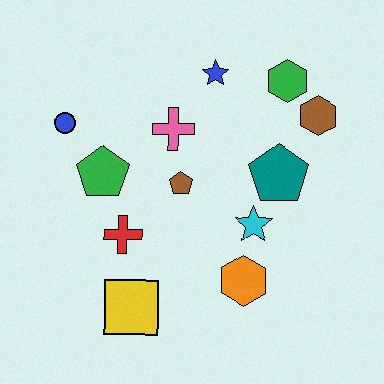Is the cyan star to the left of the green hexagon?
Yes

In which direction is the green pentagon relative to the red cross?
The green pentagon is above the red cross.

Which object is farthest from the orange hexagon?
The blue circle is farthest from the orange hexagon.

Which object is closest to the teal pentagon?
The cyan star is closest to the teal pentagon.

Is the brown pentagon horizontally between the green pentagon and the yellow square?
No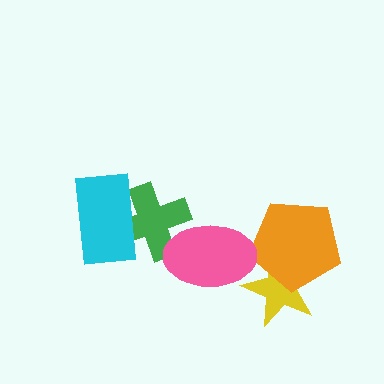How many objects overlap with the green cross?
2 objects overlap with the green cross.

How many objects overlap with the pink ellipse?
2 objects overlap with the pink ellipse.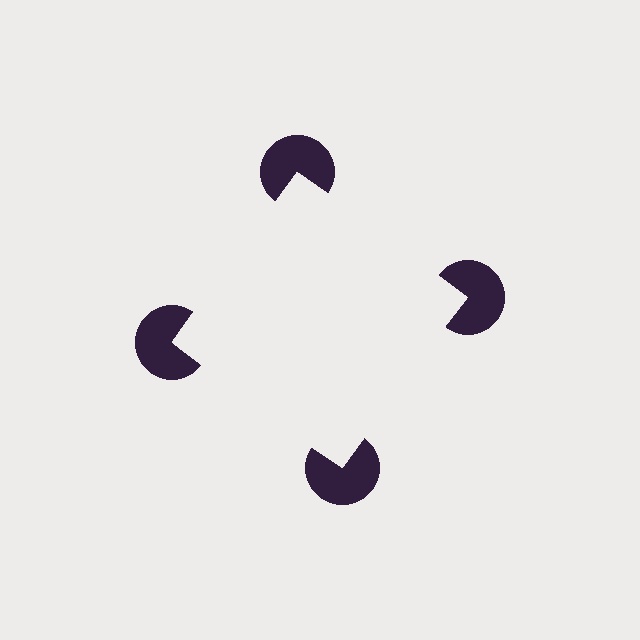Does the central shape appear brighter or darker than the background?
It typically appears slightly brighter than the background, even though no actual brightness change is drawn.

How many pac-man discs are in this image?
There are 4 — one at each vertex of the illusory square.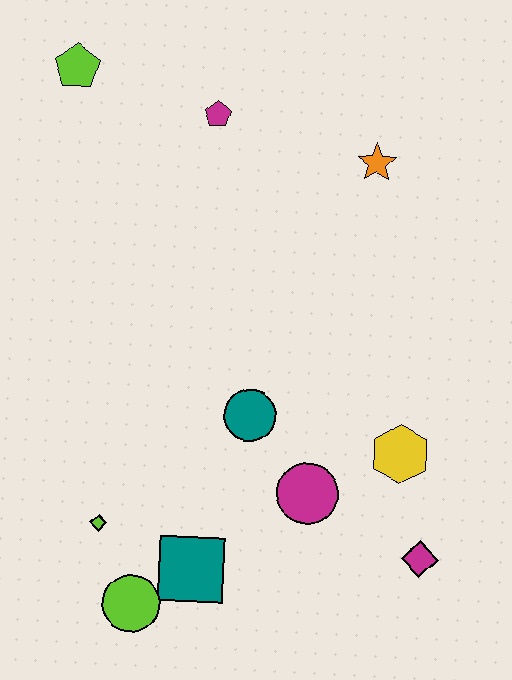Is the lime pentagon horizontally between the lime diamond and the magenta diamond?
No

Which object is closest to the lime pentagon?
The magenta pentagon is closest to the lime pentagon.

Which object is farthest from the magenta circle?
The lime pentagon is farthest from the magenta circle.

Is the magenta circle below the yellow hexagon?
Yes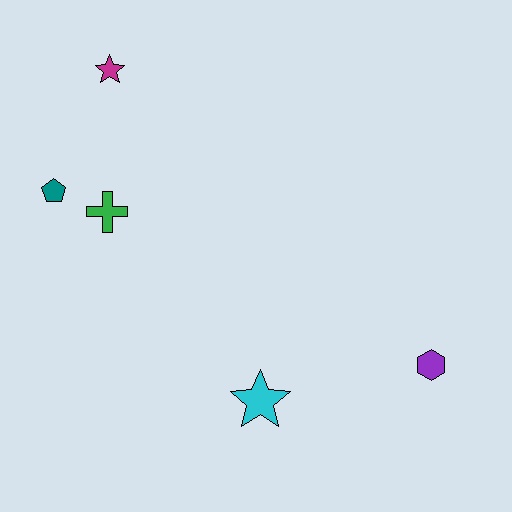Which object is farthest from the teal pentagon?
The purple hexagon is farthest from the teal pentagon.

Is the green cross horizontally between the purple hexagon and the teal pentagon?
Yes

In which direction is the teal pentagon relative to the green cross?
The teal pentagon is to the left of the green cross.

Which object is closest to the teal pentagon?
The green cross is closest to the teal pentagon.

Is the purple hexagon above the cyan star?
Yes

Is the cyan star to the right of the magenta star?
Yes